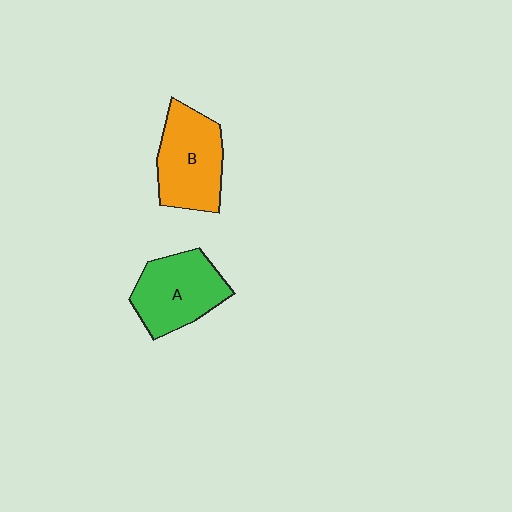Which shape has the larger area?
Shape B (orange).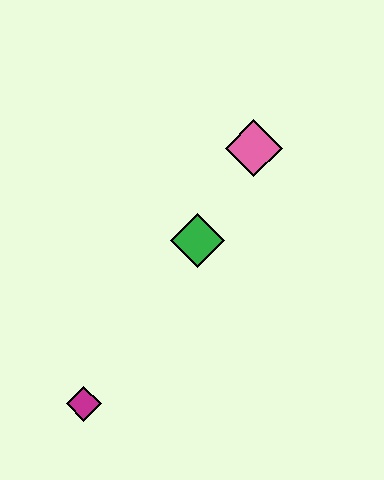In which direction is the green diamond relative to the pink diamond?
The green diamond is below the pink diamond.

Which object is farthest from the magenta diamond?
The pink diamond is farthest from the magenta diamond.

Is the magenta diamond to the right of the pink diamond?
No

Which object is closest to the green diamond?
The pink diamond is closest to the green diamond.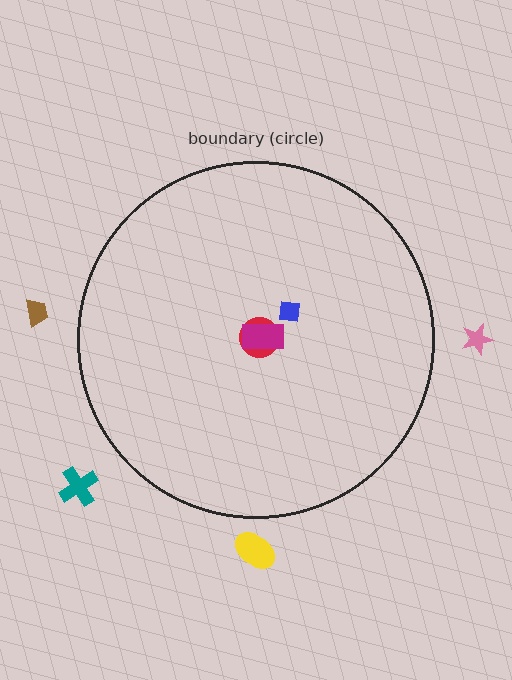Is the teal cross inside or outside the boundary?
Outside.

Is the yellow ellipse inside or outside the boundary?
Outside.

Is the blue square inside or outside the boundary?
Inside.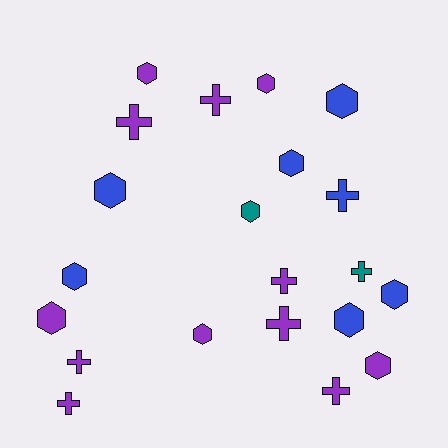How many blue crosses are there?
There is 1 blue cross.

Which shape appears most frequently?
Hexagon, with 12 objects.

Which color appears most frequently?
Purple, with 12 objects.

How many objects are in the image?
There are 21 objects.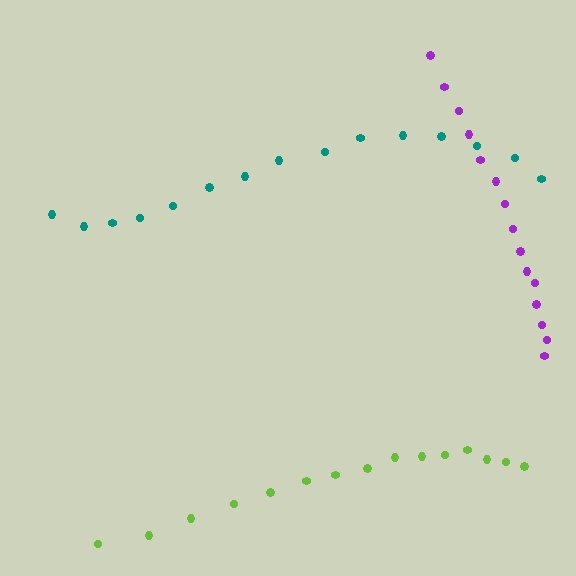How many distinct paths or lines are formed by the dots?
There are 3 distinct paths.